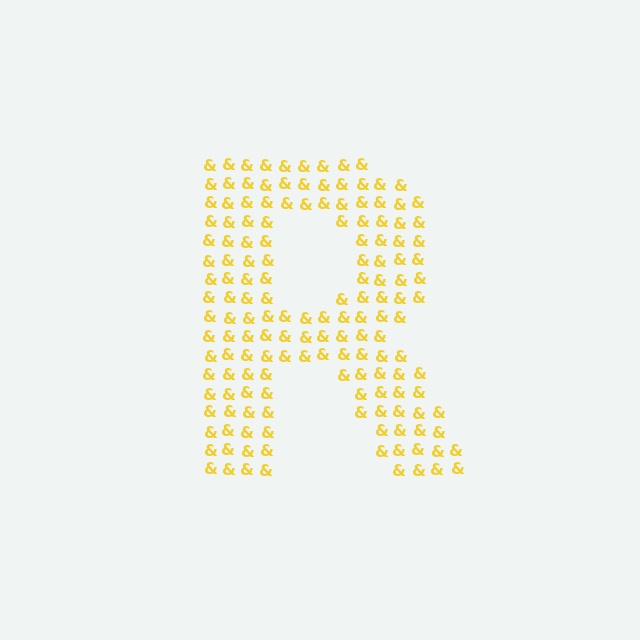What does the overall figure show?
The overall figure shows the letter R.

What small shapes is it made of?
It is made of small ampersands.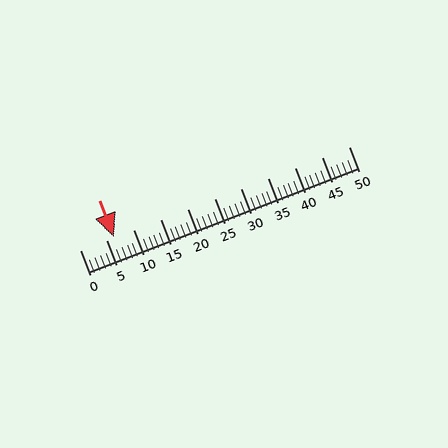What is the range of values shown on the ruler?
The ruler shows values from 0 to 50.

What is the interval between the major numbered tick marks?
The major tick marks are spaced 5 units apart.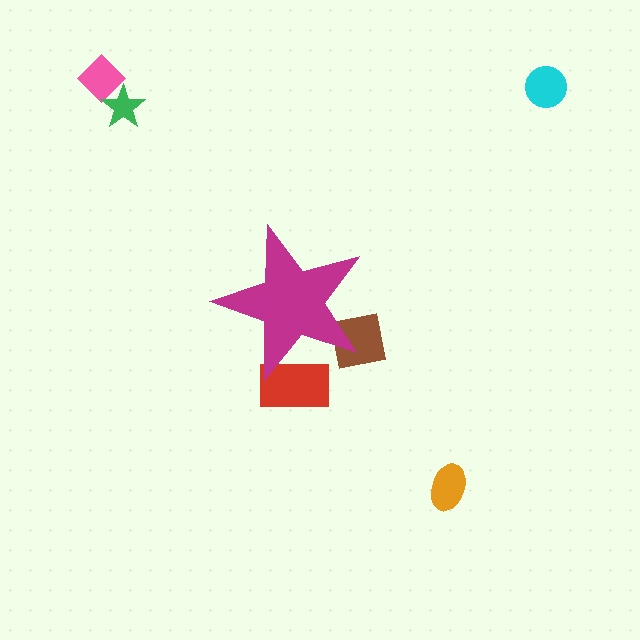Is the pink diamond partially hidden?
No, the pink diamond is fully visible.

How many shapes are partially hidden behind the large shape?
2 shapes are partially hidden.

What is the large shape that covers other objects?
A magenta star.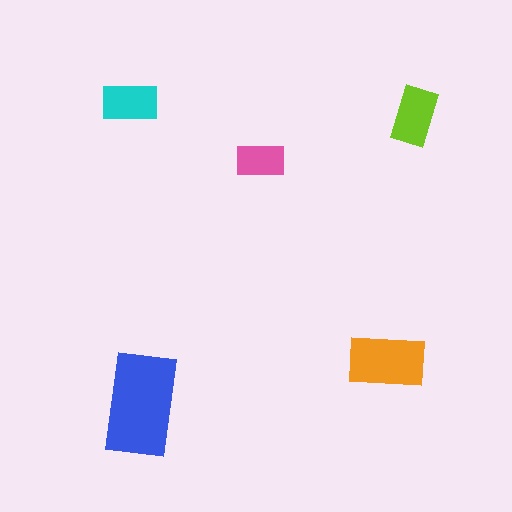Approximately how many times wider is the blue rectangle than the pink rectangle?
About 2 times wider.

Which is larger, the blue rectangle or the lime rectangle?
The blue one.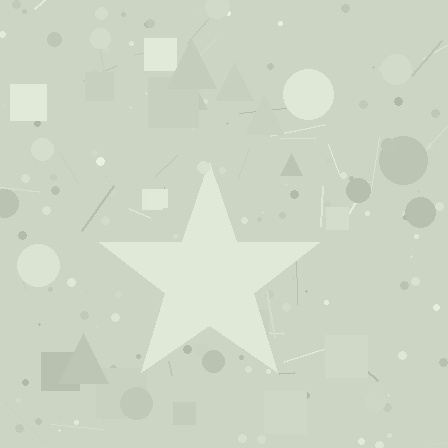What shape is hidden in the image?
A star is hidden in the image.